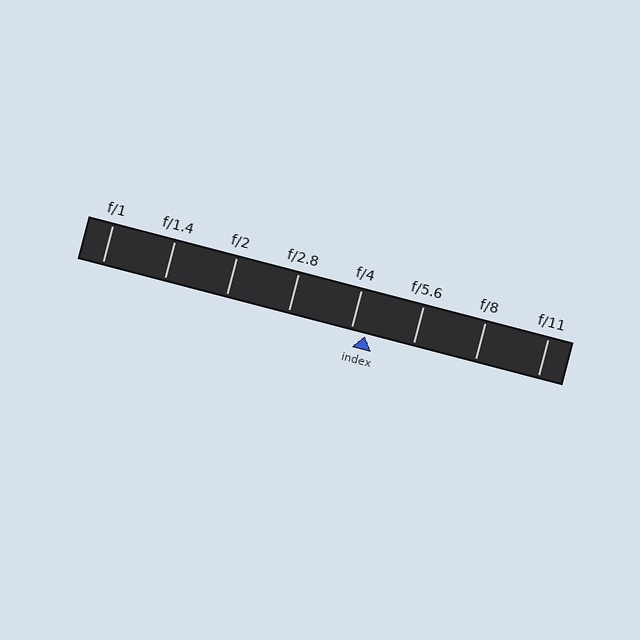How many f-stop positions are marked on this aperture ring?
There are 8 f-stop positions marked.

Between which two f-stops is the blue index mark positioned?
The index mark is between f/4 and f/5.6.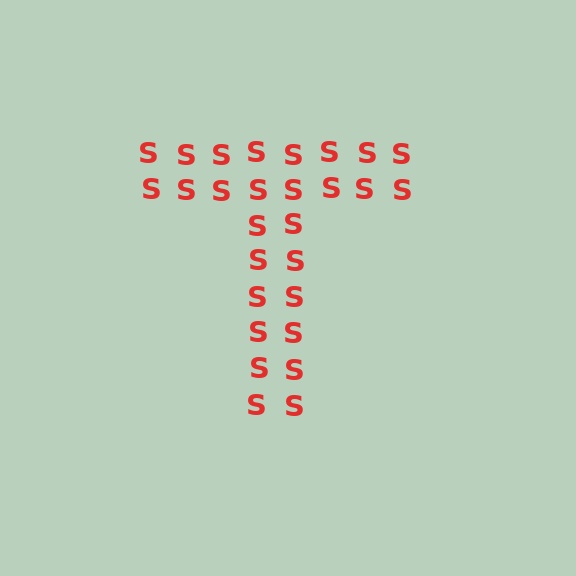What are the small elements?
The small elements are letter S's.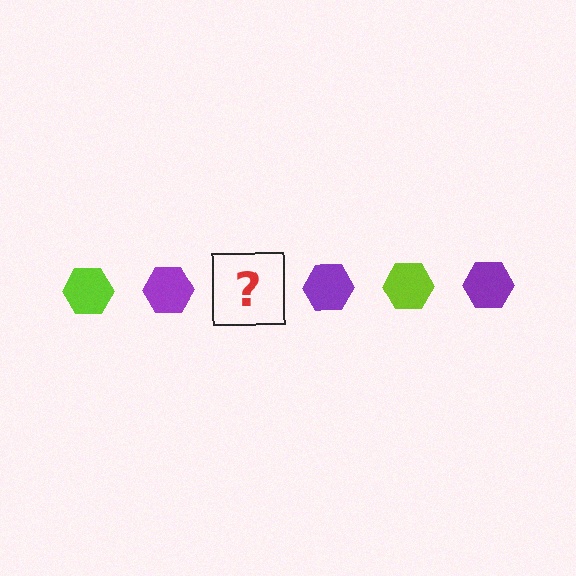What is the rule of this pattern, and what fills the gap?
The rule is that the pattern cycles through lime, purple hexagons. The gap should be filled with a lime hexagon.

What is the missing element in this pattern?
The missing element is a lime hexagon.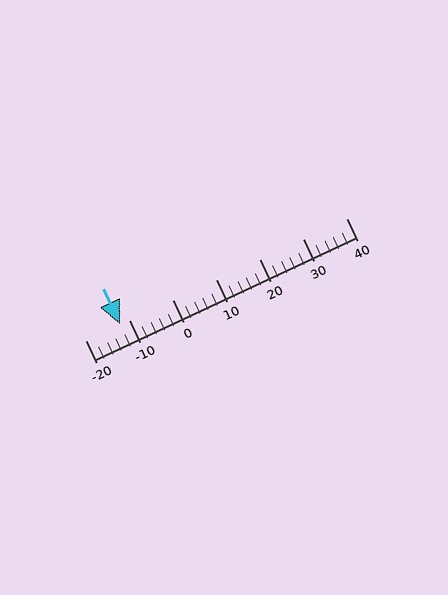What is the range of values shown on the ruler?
The ruler shows values from -20 to 40.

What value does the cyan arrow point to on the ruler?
The cyan arrow points to approximately -12.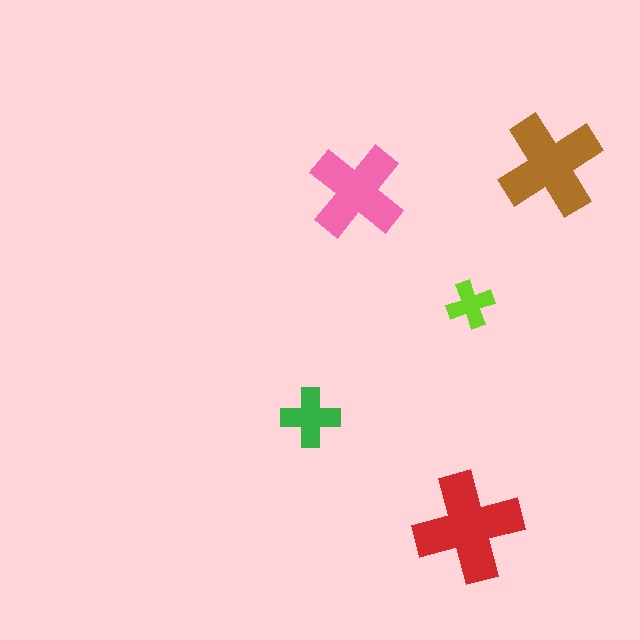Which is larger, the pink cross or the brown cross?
The brown one.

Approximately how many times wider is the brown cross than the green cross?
About 1.5 times wider.